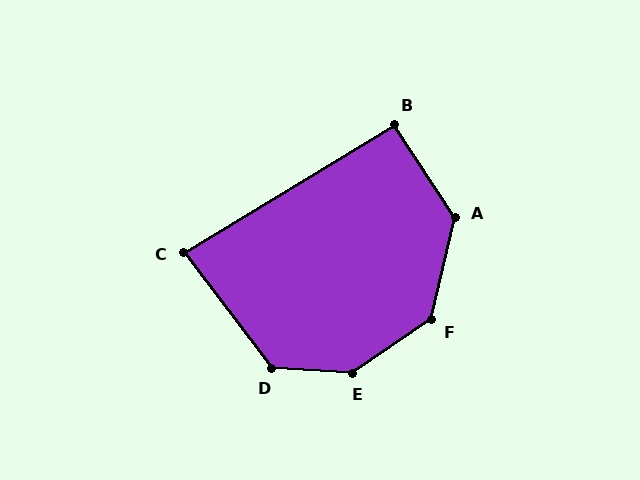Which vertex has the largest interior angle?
E, at approximately 142 degrees.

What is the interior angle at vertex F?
Approximately 137 degrees (obtuse).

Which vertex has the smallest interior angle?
C, at approximately 84 degrees.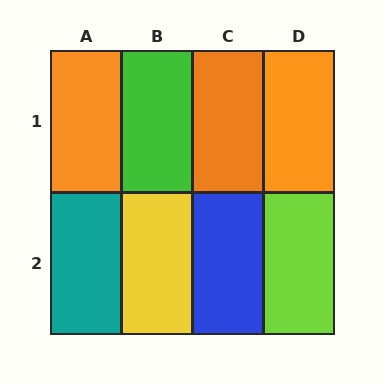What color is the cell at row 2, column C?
Blue.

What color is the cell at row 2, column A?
Teal.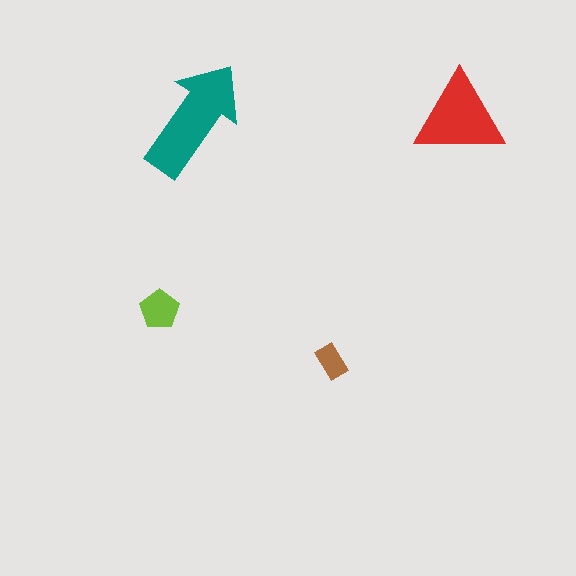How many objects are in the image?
There are 4 objects in the image.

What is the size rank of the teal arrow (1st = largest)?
1st.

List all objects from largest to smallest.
The teal arrow, the red triangle, the lime pentagon, the brown rectangle.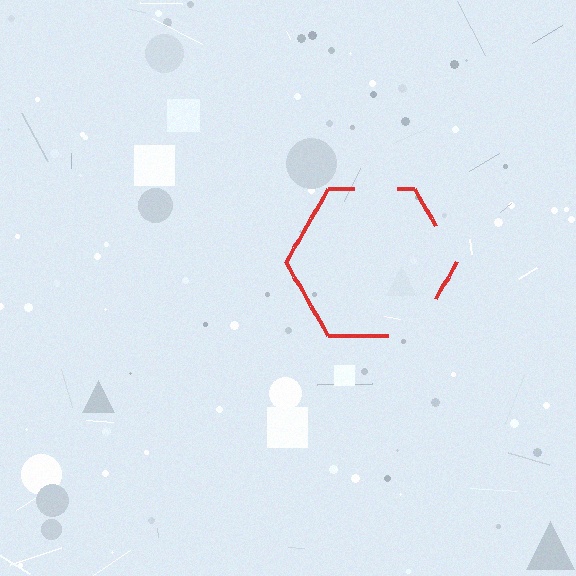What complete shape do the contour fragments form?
The contour fragments form a hexagon.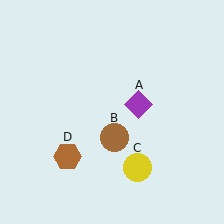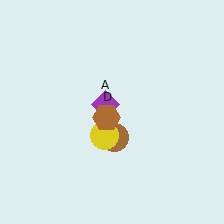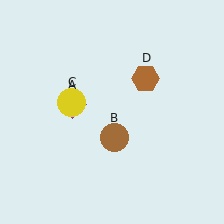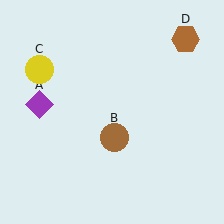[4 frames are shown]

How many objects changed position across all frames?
3 objects changed position: purple diamond (object A), yellow circle (object C), brown hexagon (object D).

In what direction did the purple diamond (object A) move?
The purple diamond (object A) moved left.